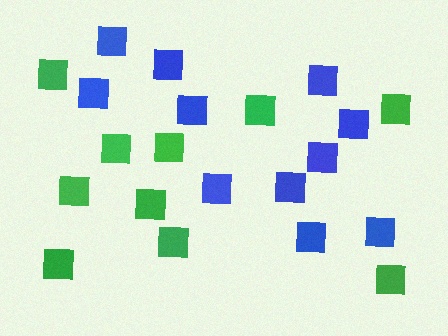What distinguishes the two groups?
There are 2 groups: one group of blue squares (11) and one group of green squares (10).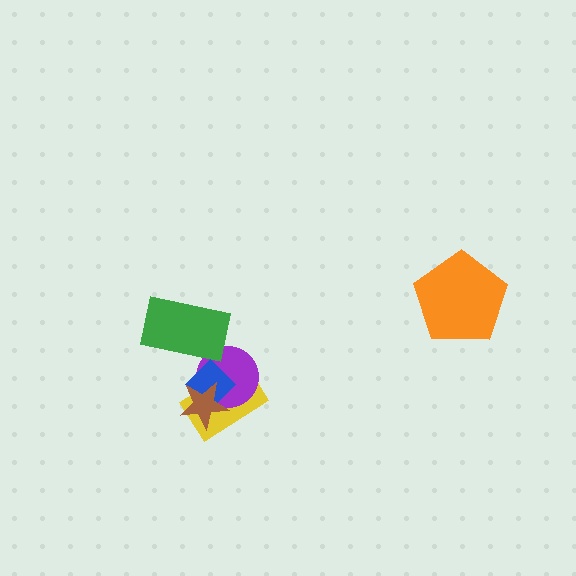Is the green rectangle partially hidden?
No, no other shape covers it.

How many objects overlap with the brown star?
3 objects overlap with the brown star.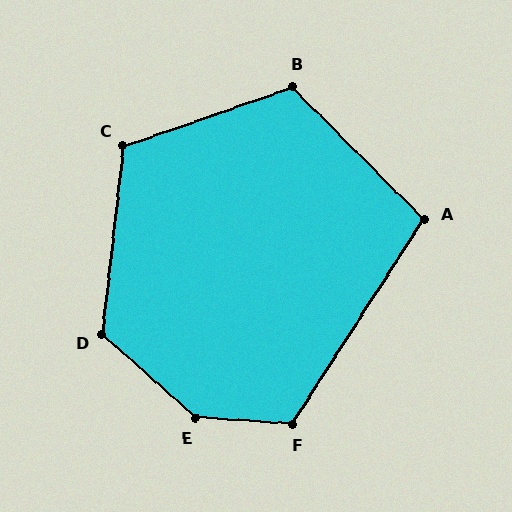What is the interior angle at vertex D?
Approximately 125 degrees (obtuse).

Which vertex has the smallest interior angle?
A, at approximately 102 degrees.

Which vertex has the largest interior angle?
E, at approximately 142 degrees.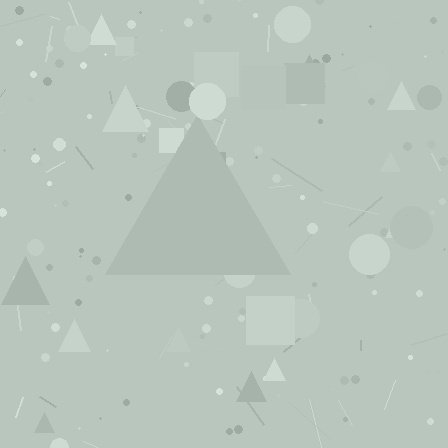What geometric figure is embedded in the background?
A triangle is embedded in the background.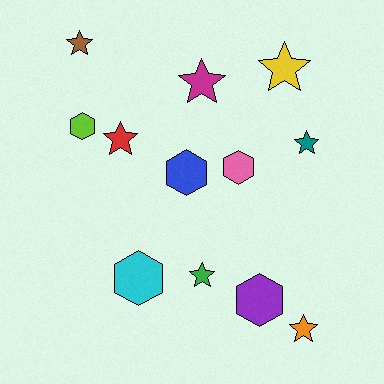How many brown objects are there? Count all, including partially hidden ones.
There is 1 brown object.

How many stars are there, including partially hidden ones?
There are 7 stars.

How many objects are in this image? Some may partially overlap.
There are 12 objects.